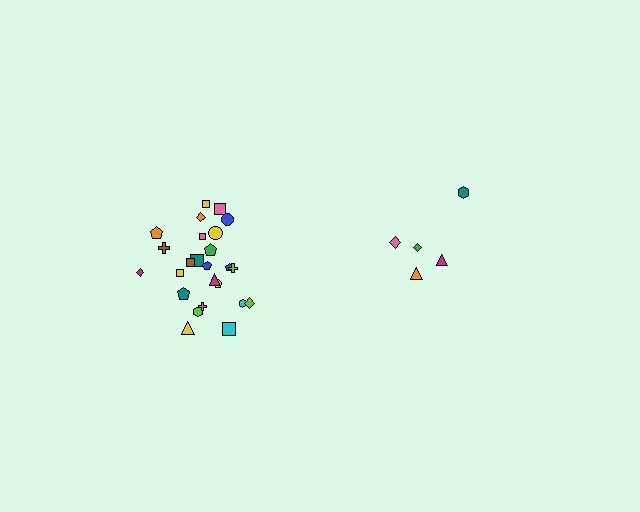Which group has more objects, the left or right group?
The left group.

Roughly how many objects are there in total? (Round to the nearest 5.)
Roughly 30 objects in total.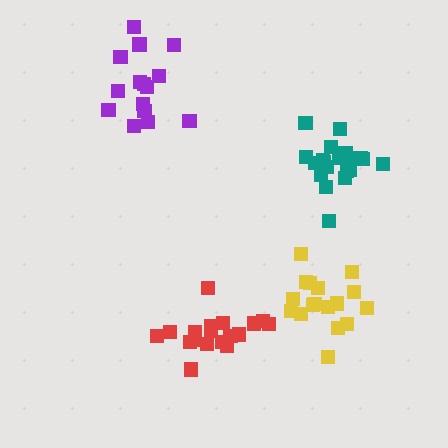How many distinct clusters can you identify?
There are 4 distinct clusters.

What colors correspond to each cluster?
The clusters are colored: teal, purple, yellow, red.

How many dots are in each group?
Group 1: 21 dots, Group 2: 15 dots, Group 3: 17 dots, Group 4: 18 dots (71 total).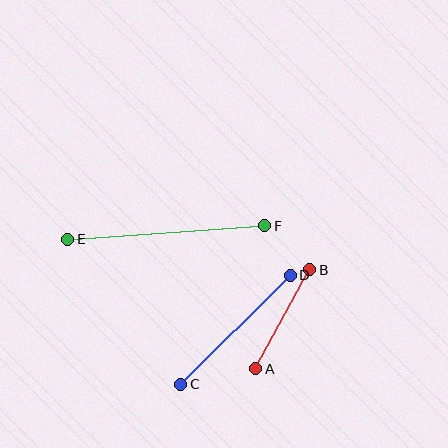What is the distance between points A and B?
The distance is approximately 113 pixels.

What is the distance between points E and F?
The distance is approximately 197 pixels.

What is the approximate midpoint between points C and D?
The midpoint is at approximately (235, 330) pixels.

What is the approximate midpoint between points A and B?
The midpoint is at approximately (283, 319) pixels.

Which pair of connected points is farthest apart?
Points E and F are farthest apart.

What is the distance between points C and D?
The distance is approximately 155 pixels.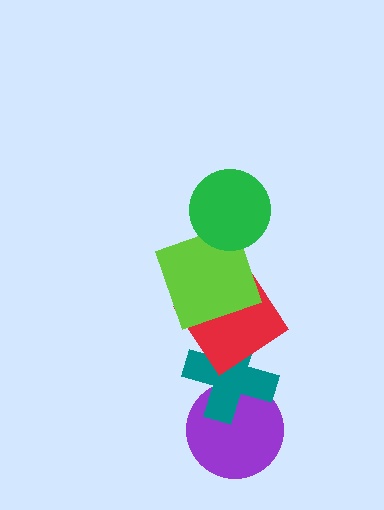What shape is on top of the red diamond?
The lime square is on top of the red diamond.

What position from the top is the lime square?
The lime square is 2nd from the top.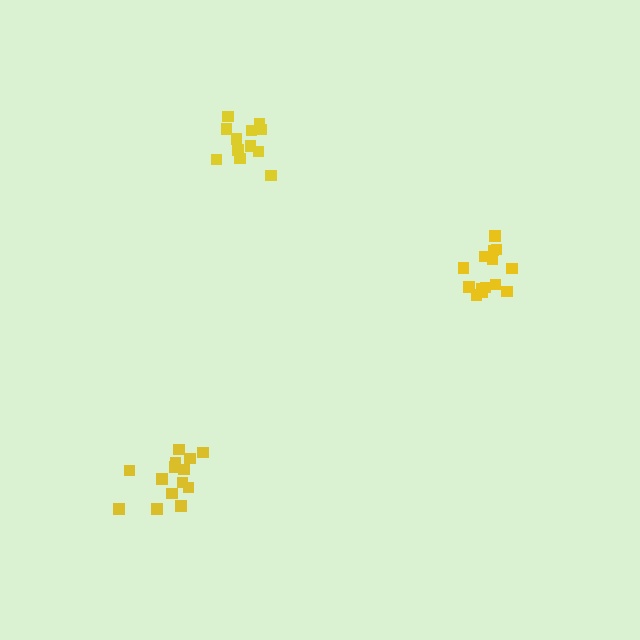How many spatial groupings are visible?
There are 3 spatial groupings.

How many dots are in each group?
Group 1: 14 dots, Group 2: 14 dots, Group 3: 12 dots (40 total).